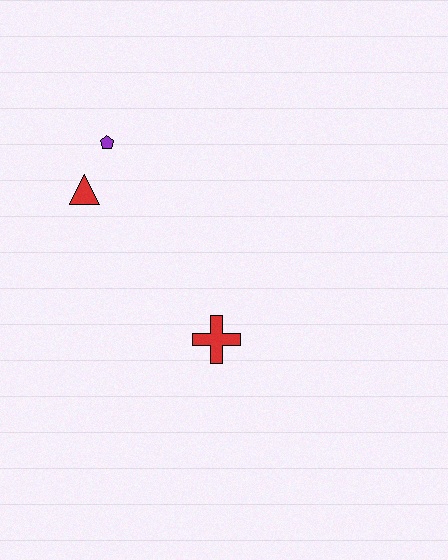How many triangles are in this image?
There is 1 triangle.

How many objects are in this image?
There are 3 objects.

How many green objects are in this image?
There are no green objects.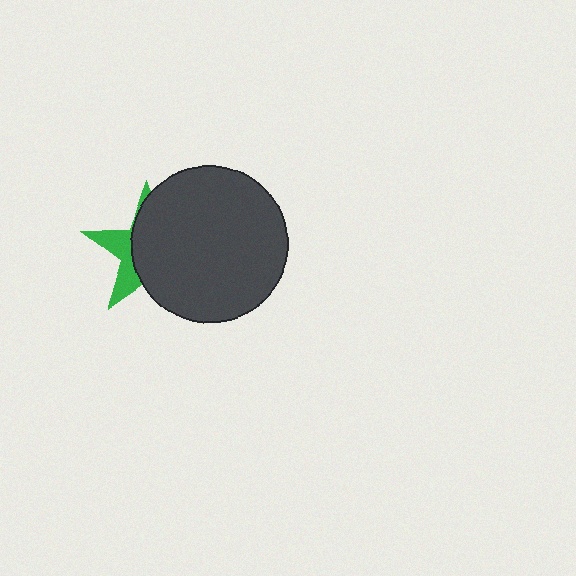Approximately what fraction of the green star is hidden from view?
Roughly 68% of the green star is hidden behind the dark gray circle.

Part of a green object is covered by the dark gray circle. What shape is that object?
It is a star.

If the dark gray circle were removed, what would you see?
You would see the complete green star.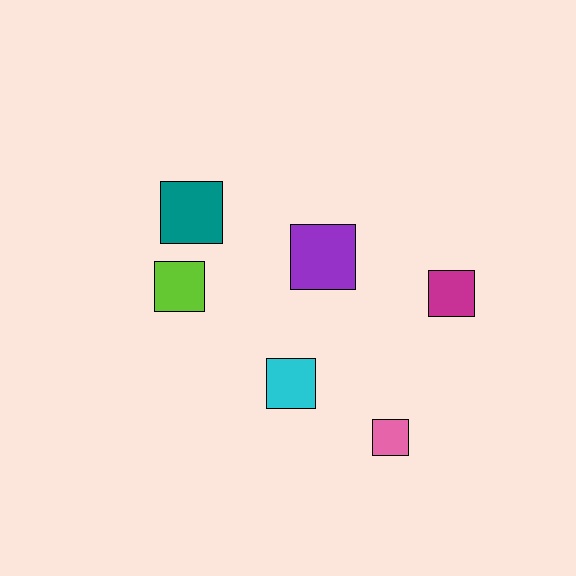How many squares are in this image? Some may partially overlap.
There are 6 squares.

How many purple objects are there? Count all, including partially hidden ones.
There is 1 purple object.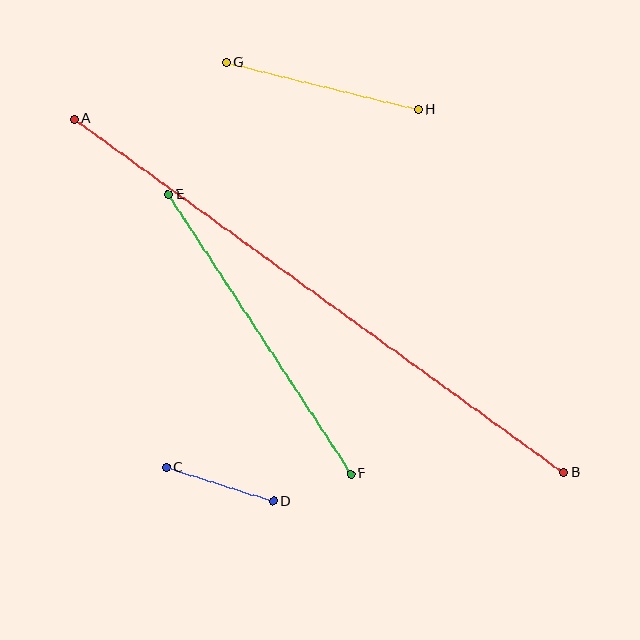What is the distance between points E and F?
The distance is approximately 333 pixels.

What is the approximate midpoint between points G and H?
The midpoint is at approximately (322, 86) pixels.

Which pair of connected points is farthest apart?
Points A and B are farthest apart.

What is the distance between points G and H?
The distance is approximately 198 pixels.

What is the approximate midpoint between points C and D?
The midpoint is at approximately (220, 484) pixels.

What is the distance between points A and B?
The distance is approximately 604 pixels.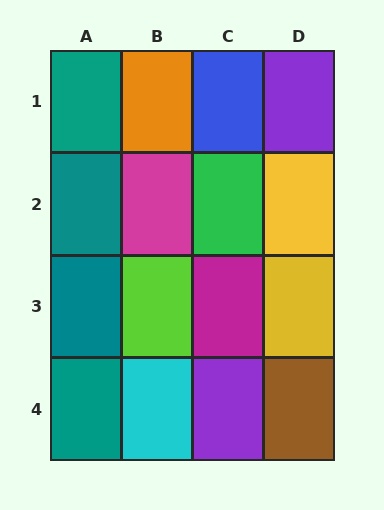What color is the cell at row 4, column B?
Cyan.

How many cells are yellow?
2 cells are yellow.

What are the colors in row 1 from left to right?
Teal, orange, blue, purple.